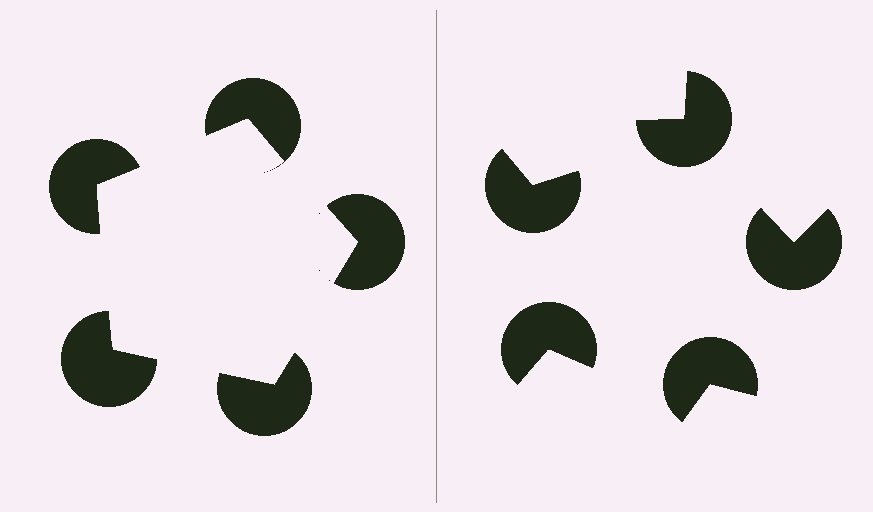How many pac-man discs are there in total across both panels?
10 — 5 on each side.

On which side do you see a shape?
An illusory pentagon appears on the left side. On the right side the wedge cuts are rotated, so no coherent shape forms.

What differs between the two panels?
The pac-man discs are positioned identically on both sides; only the wedge orientations differ. On the left they align to a pentagon; on the right they are misaligned.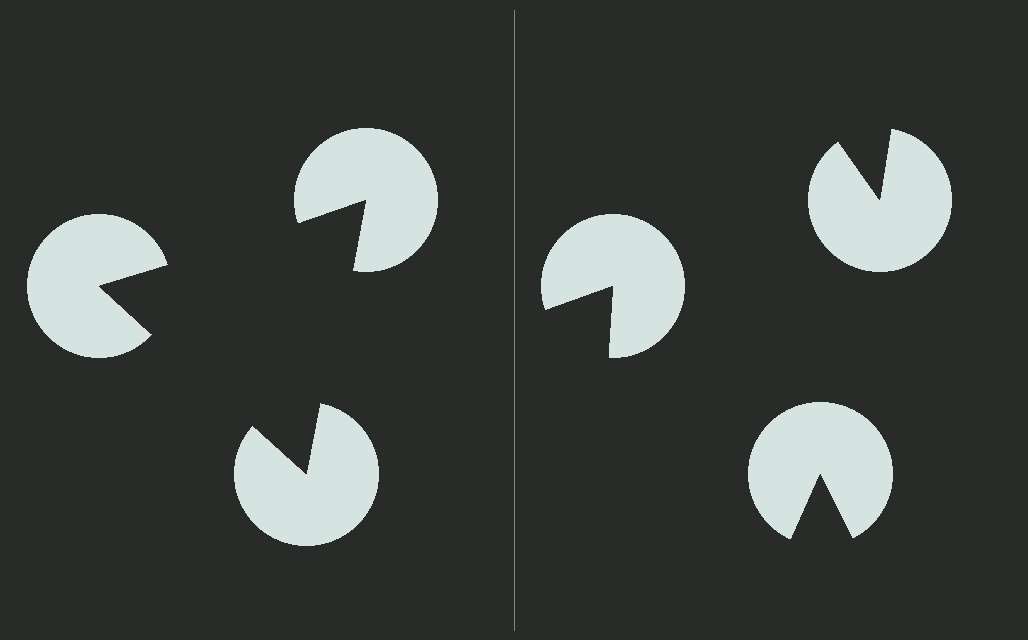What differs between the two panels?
The pac-man discs are positioned identically on both sides; only the wedge orientations differ. On the left they align to a triangle; on the right they are misaligned.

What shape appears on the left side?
An illusory triangle.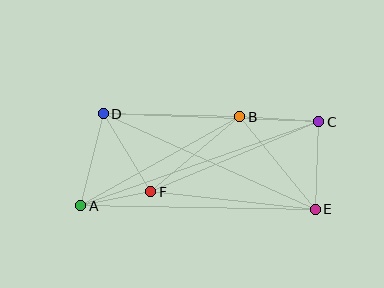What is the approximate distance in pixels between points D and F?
The distance between D and F is approximately 91 pixels.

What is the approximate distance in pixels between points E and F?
The distance between E and F is approximately 165 pixels.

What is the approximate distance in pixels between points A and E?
The distance between A and E is approximately 235 pixels.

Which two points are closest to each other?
Points A and F are closest to each other.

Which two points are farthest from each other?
Points A and C are farthest from each other.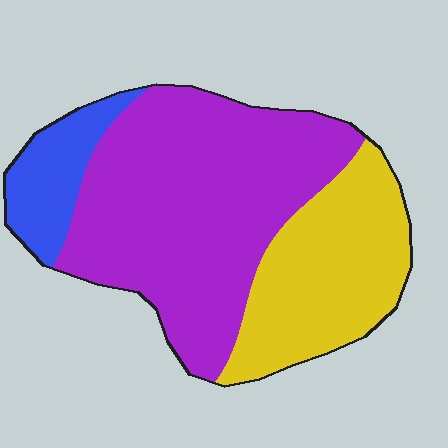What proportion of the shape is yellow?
Yellow covers 30% of the shape.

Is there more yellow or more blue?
Yellow.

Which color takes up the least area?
Blue, at roughly 10%.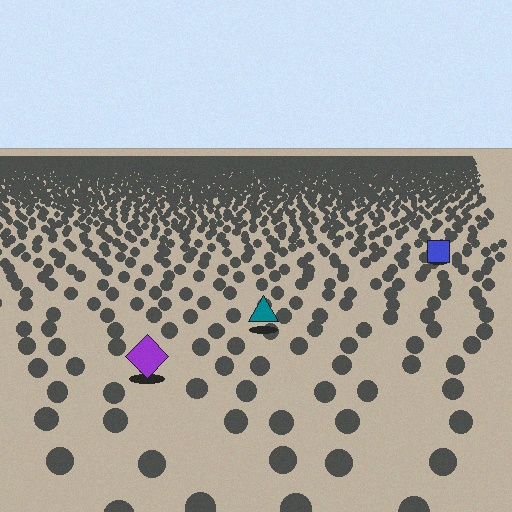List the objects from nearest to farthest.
From nearest to farthest: the purple diamond, the teal triangle, the blue square.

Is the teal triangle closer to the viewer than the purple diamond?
No. The purple diamond is closer — you can tell from the texture gradient: the ground texture is coarser near it.